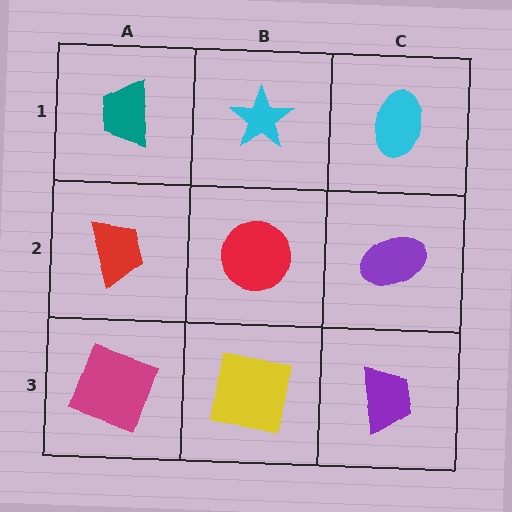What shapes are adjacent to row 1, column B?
A red circle (row 2, column B), a teal trapezoid (row 1, column A), a cyan ellipse (row 1, column C).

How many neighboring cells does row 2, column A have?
3.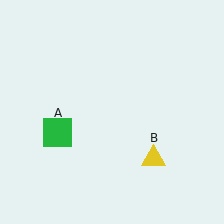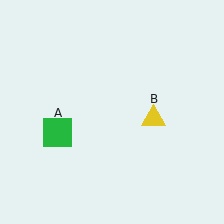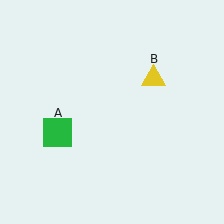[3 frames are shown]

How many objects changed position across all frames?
1 object changed position: yellow triangle (object B).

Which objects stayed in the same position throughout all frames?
Green square (object A) remained stationary.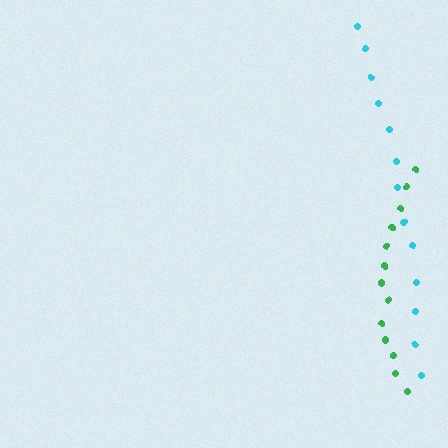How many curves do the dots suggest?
There are 2 distinct paths.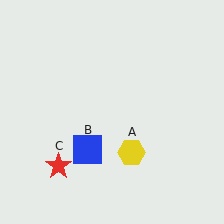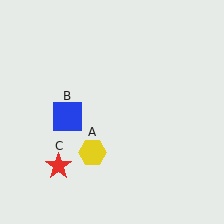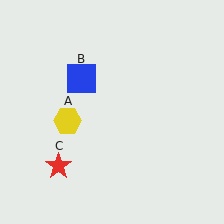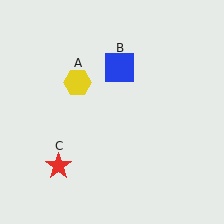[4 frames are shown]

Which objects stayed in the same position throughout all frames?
Red star (object C) remained stationary.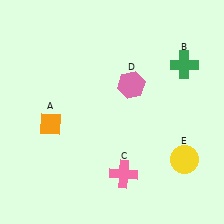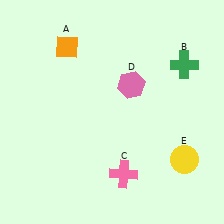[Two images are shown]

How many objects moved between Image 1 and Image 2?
1 object moved between the two images.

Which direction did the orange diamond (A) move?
The orange diamond (A) moved up.